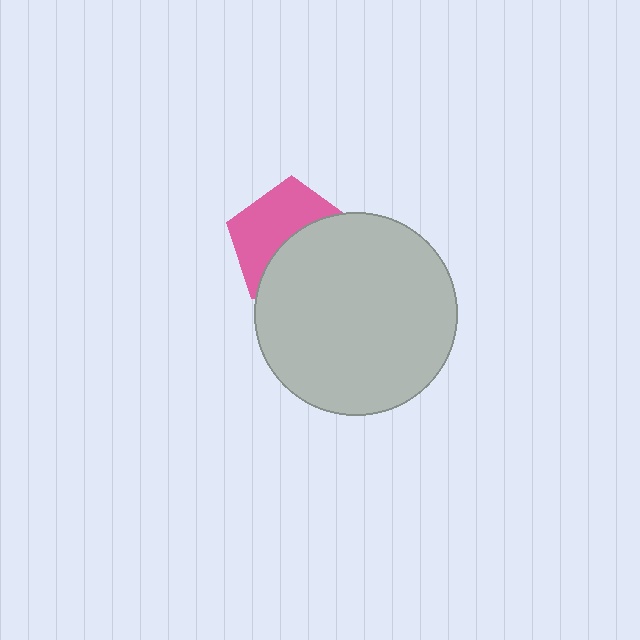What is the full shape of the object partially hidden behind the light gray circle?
The partially hidden object is a pink pentagon.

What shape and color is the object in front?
The object in front is a light gray circle.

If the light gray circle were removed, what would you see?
You would see the complete pink pentagon.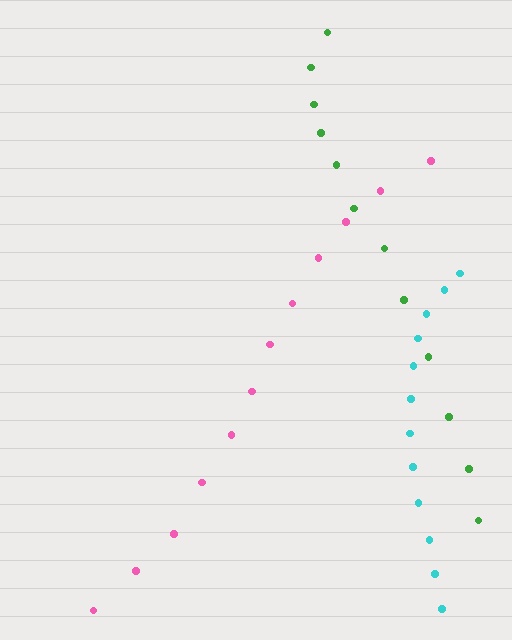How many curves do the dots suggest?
There are 3 distinct paths.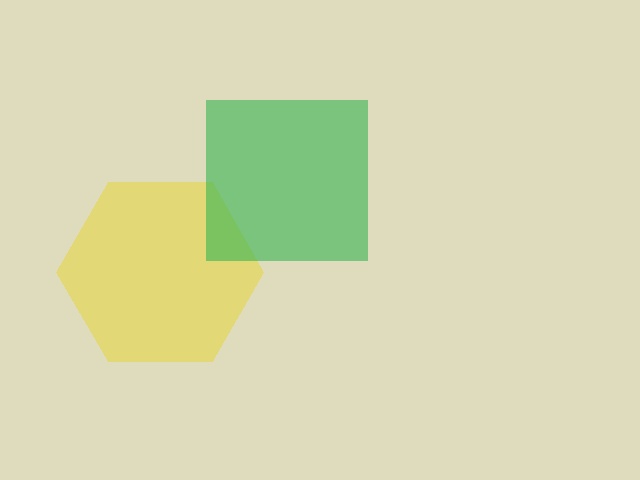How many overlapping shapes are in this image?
There are 2 overlapping shapes in the image.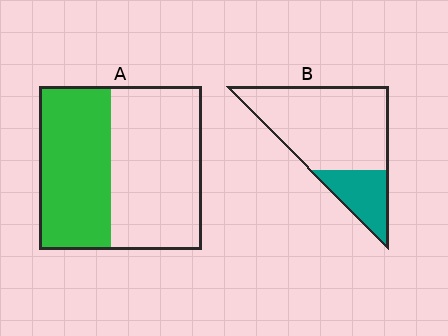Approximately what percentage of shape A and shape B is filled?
A is approximately 45% and B is approximately 25%.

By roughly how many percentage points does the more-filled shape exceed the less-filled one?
By roughly 20 percentage points (A over B).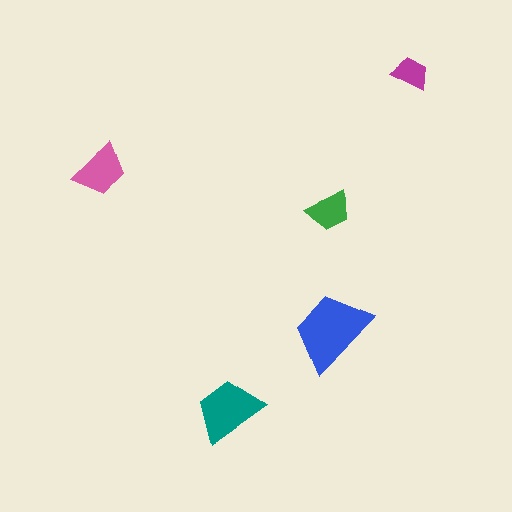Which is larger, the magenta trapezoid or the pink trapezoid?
The pink one.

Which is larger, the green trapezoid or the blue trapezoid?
The blue one.